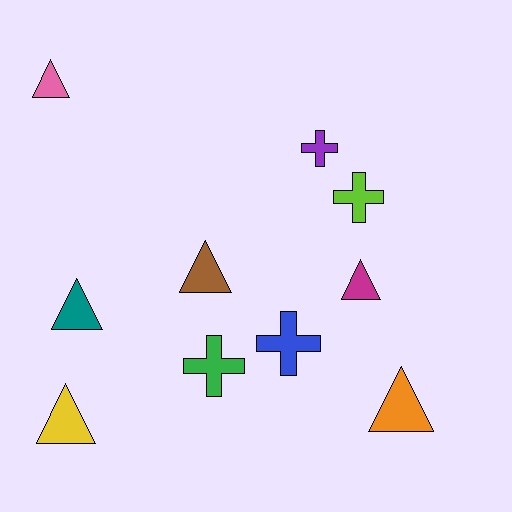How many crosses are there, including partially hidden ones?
There are 4 crosses.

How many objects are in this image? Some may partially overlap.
There are 10 objects.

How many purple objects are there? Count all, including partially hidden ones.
There is 1 purple object.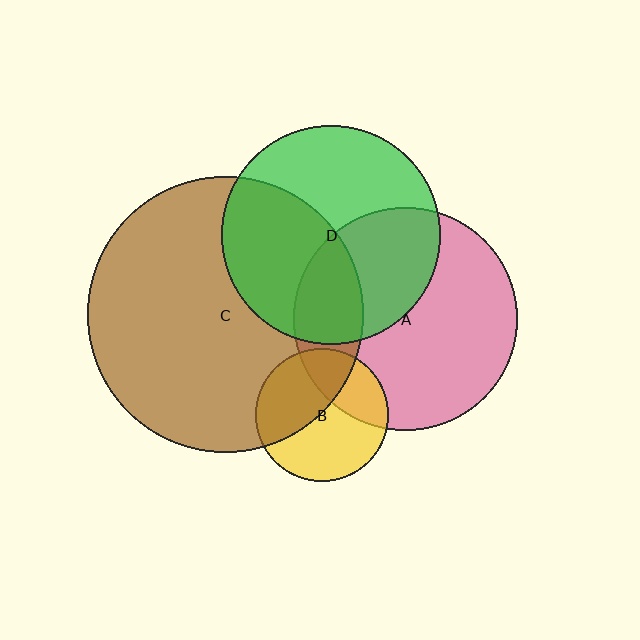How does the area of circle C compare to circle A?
Approximately 1.5 times.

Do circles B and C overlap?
Yes.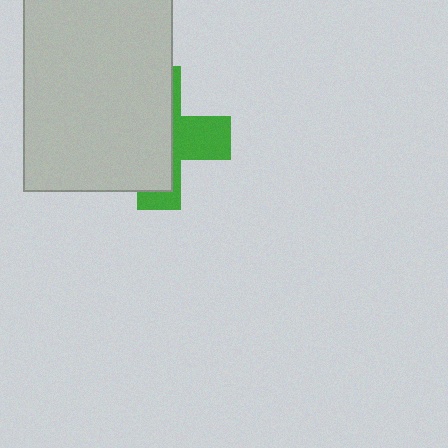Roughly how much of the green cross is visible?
A small part of it is visible (roughly 37%).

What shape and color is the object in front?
The object in front is a light gray rectangle.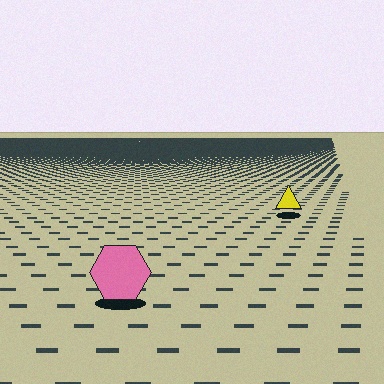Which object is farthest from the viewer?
The yellow triangle is farthest from the viewer. It appears smaller and the ground texture around it is denser.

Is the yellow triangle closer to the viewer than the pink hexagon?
No. The pink hexagon is closer — you can tell from the texture gradient: the ground texture is coarser near it.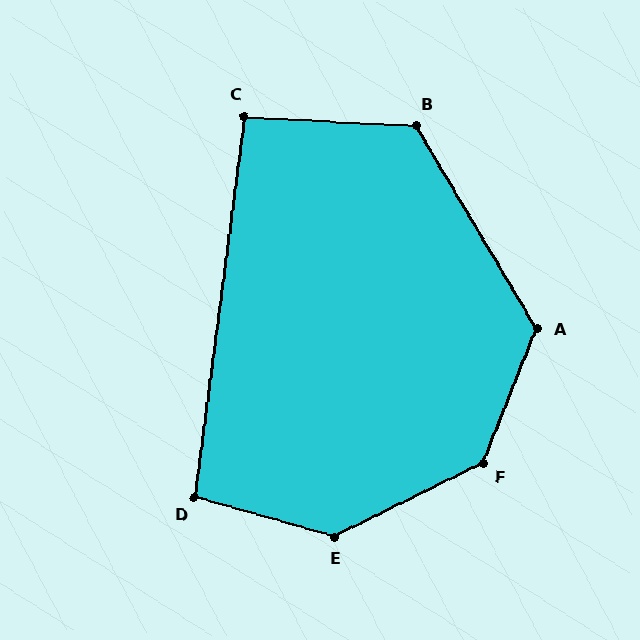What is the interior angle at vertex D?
Approximately 98 degrees (obtuse).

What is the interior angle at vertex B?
Approximately 124 degrees (obtuse).